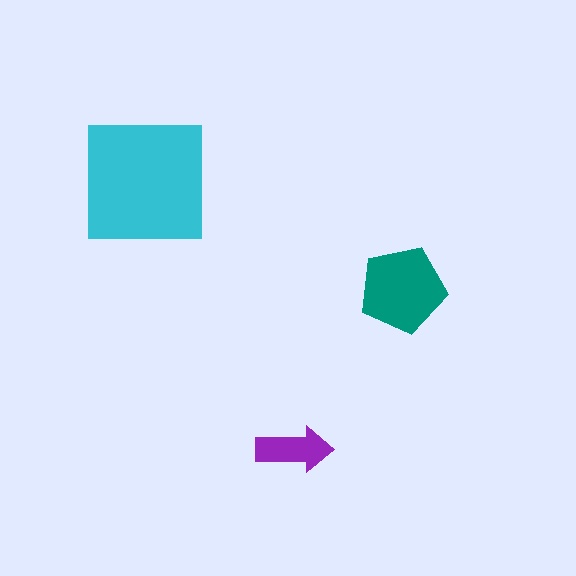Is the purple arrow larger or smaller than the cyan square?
Smaller.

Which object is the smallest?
The purple arrow.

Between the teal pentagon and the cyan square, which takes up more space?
The cyan square.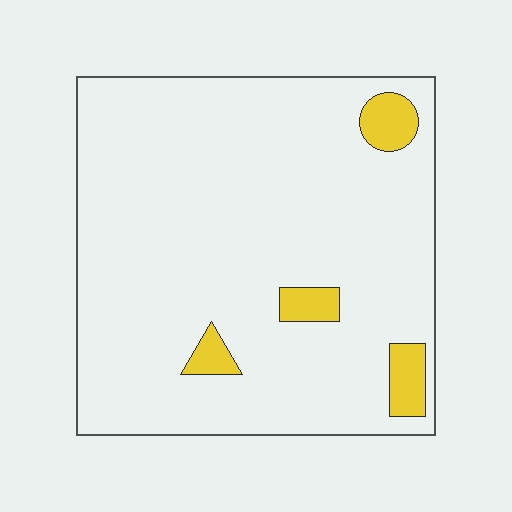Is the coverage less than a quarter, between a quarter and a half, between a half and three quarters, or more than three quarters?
Less than a quarter.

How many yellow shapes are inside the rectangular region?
4.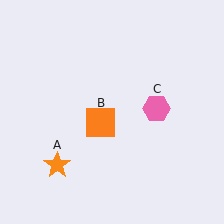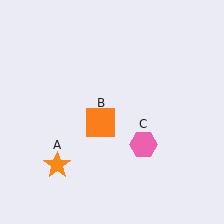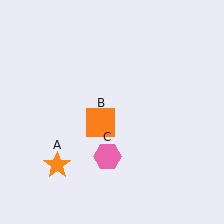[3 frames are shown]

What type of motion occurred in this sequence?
The pink hexagon (object C) rotated clockwise around the center of the scene.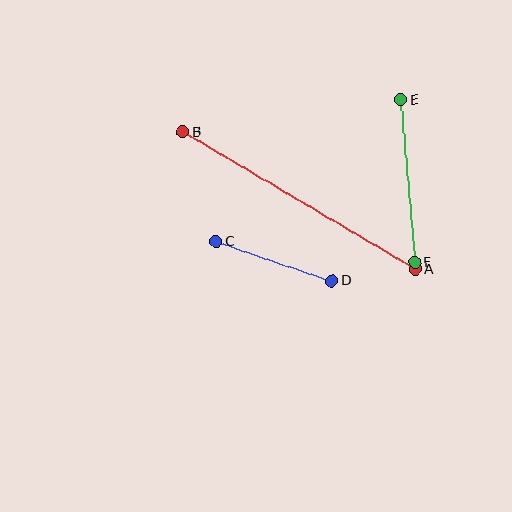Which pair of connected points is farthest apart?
Points A and B are farthest apart.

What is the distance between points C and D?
The distance is approximately 122 pixels.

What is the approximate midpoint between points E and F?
The midpoint is at approximately (408, 181) pixels.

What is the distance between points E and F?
The distance is approximately 163 pixels.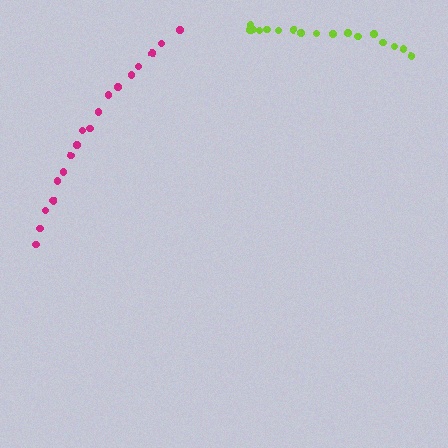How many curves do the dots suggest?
There are 2 distinct paths.